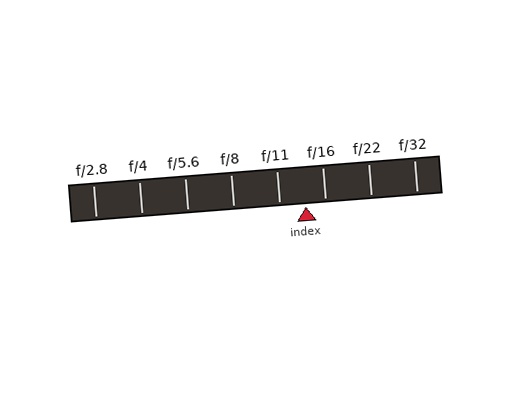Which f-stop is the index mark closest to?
The index mark is closest to f/16.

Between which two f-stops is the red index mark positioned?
The index mark is between f/11 and f/16.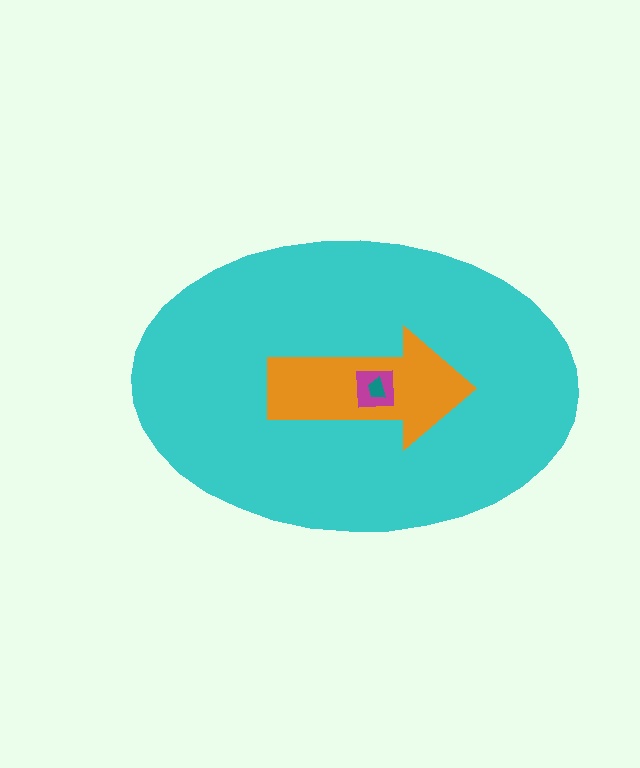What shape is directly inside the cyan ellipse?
The orange arrow.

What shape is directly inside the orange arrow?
The magenta square.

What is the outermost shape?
The cyan ellipse.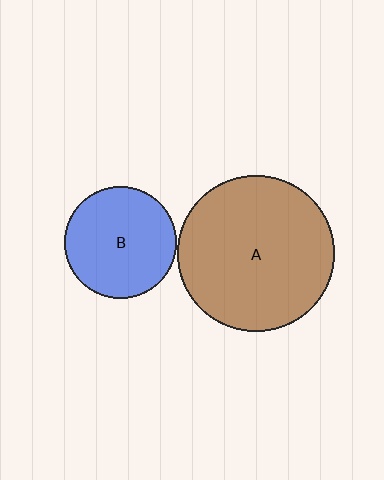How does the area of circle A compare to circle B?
Approximately 1.9 times.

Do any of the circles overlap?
No, none of the circles overlap.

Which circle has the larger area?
Circle A (brown).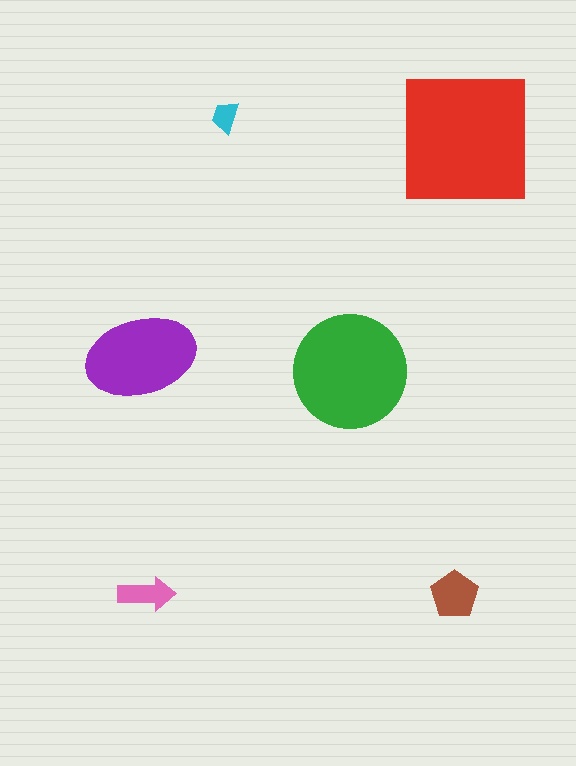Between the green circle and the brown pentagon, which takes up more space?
The green circle.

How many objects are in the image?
There are 6 objects in the image.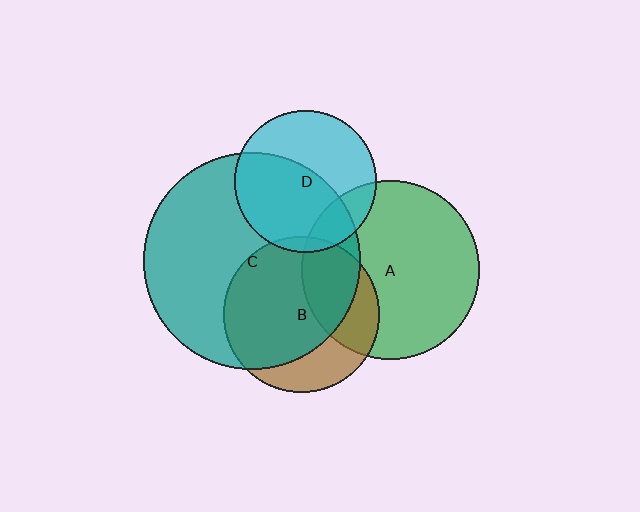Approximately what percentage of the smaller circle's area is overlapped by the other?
Approximately 70%.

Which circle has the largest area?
Circle C (teal).